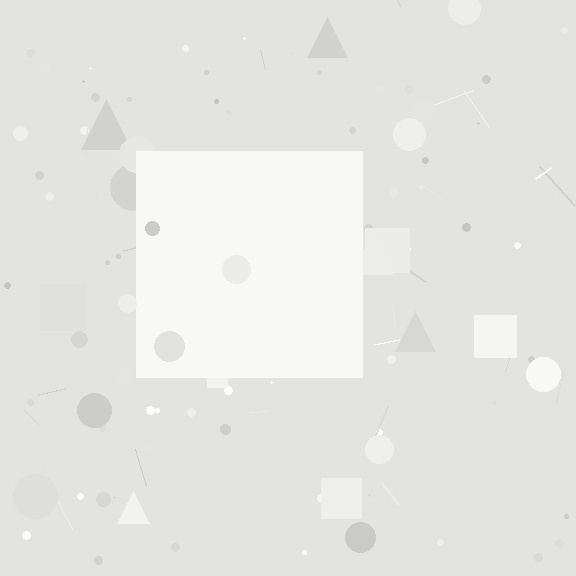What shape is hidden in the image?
A square is hidden in the image.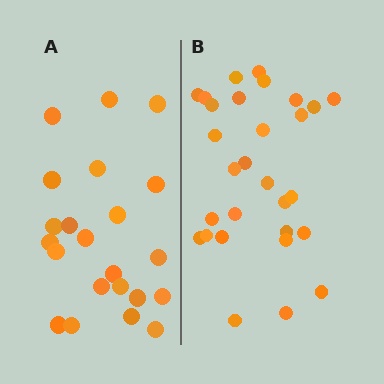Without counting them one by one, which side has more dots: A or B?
Region B (the right region) has more dots.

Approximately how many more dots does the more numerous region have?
Region B has roughly 8 or so more dots than region A.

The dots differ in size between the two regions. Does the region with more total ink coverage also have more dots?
No. Region A has more total ink coverage because its dots are larger, but region B actually contains more individual dots. Total area can be misleading — the number of items is what matters here.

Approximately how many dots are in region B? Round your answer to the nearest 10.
About 30 dots. (The exact count is 29, which rounds to 30.)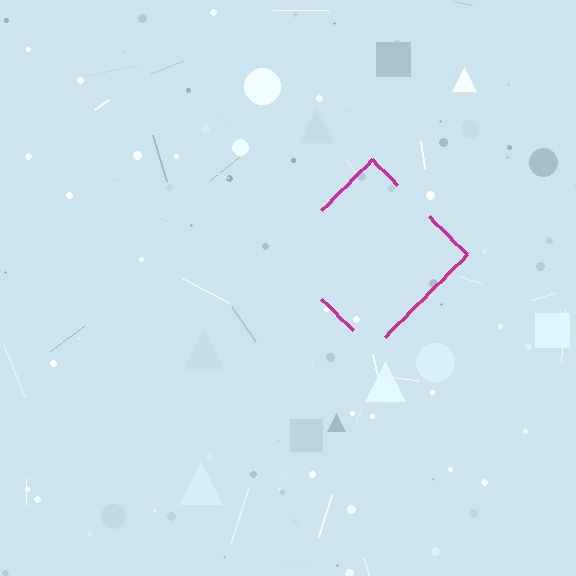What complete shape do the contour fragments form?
The contour fragments form a diamond.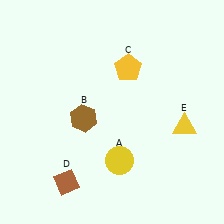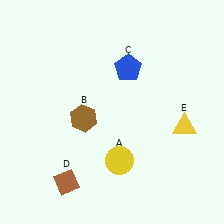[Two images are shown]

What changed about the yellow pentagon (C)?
In Image 1, C is yellow. In Image 2, it changed to blue.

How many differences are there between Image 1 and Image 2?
There is 1 difference between the two images.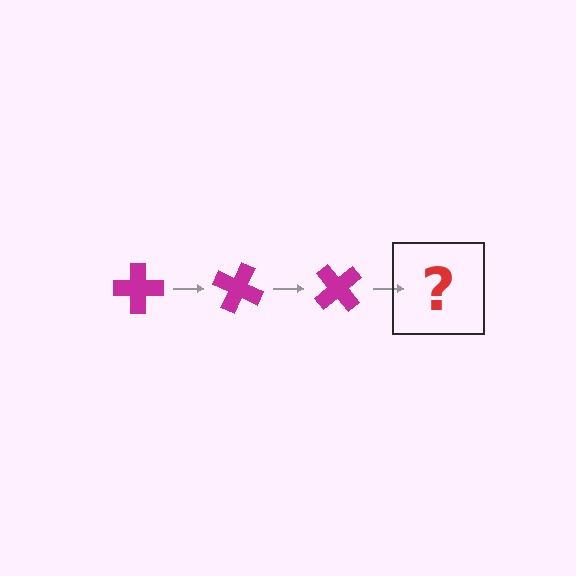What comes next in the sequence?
The next element should be a magenta cross rotated 75 degrees.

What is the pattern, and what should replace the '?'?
The pattern is that the cross rotates 25 degrees each step. The '?' should be a magenta cross rotated 75 degrees.